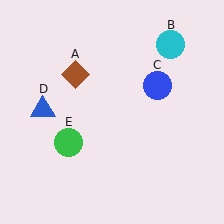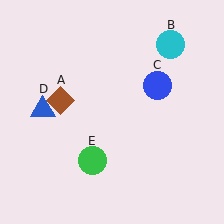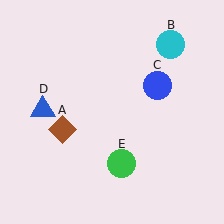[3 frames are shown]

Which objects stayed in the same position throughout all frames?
Cyan circle (object B) and blue circle (object C) and blue triangle (object D) remained stationary.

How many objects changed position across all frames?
2 objects changed position: brown diamond (object A), green circle (object E).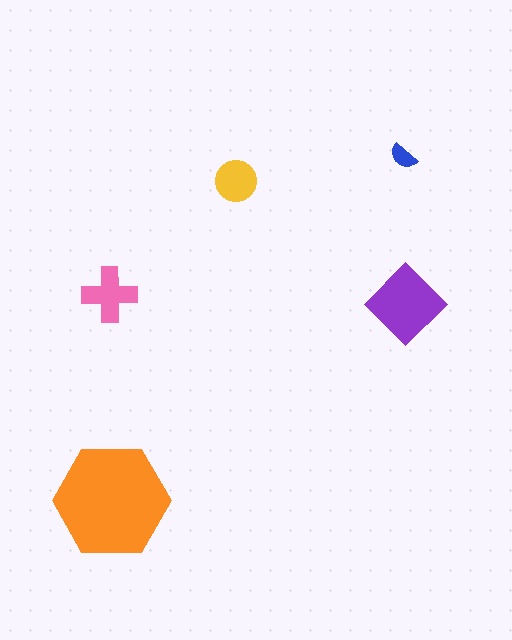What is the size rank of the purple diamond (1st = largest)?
2nd.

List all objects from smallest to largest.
The blue semicircle, the yellow circle, the pink cross, the purple diamond, the orange hexagon.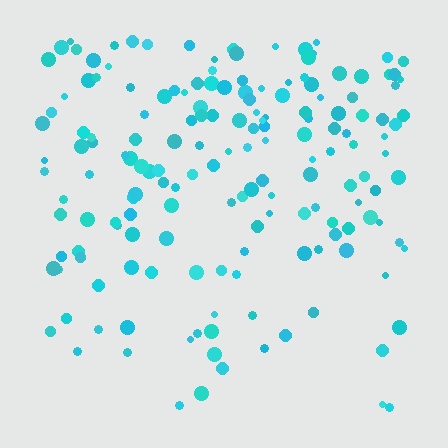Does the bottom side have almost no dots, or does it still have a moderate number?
Still a moderate number, just noticeably fewer than the top.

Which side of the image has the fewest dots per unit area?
The bottom.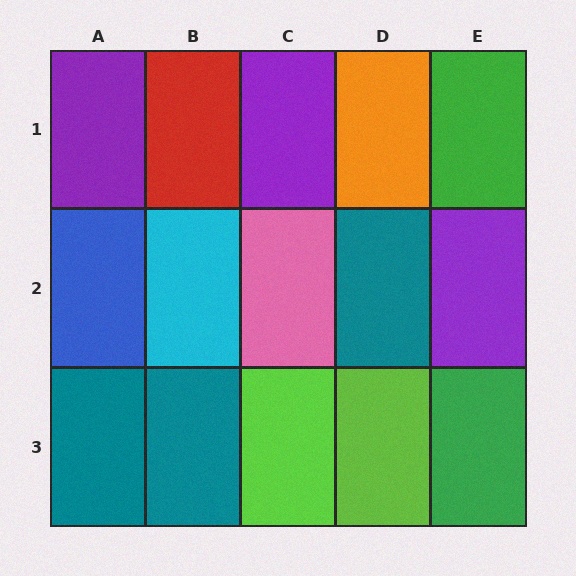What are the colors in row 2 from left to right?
Blue, cyan, pink, teal, purple.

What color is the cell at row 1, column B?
Red.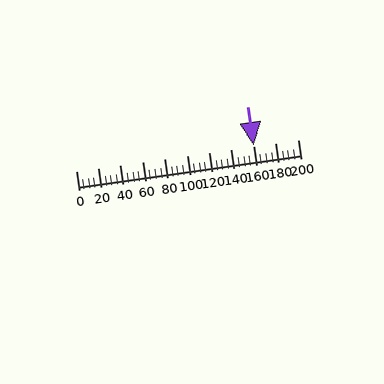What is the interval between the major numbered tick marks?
The major tick marks are spaced 20 units apart.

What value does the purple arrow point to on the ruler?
The purple arrow points to approximately 161.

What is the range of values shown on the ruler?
The ruler shows values from 0 to 200.